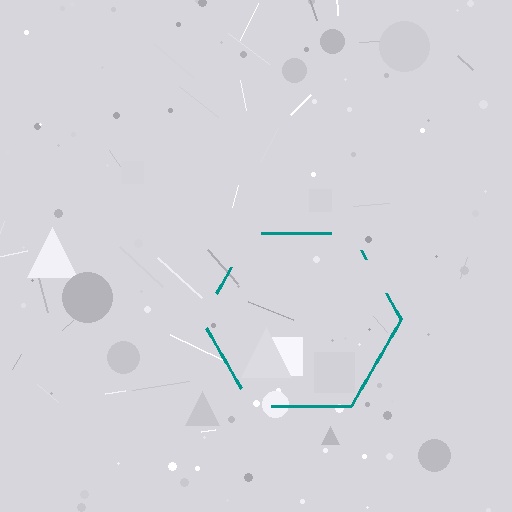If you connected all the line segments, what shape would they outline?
They would outline a hexagon.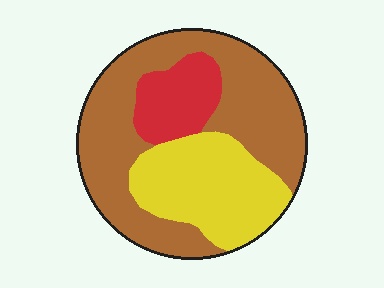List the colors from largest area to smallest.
From largest to smallest: brown, yellow, red.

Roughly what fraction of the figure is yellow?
Yellow takes up about one third (1/3) of the figure.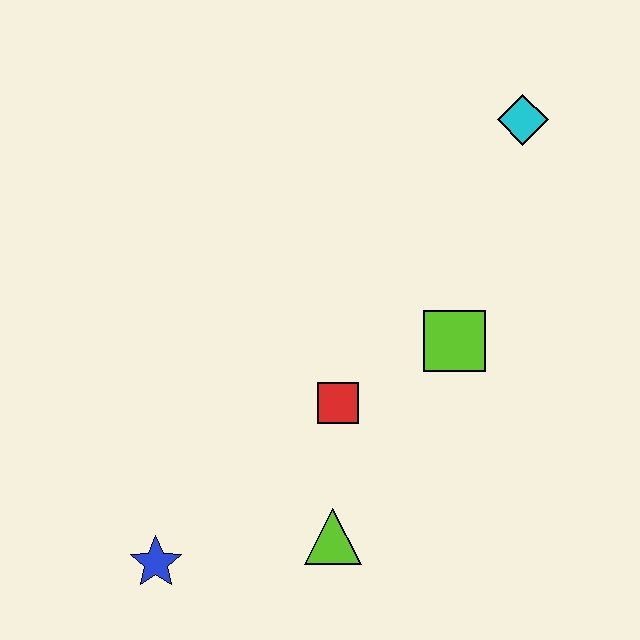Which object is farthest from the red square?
The cyan diamond is farthest from the red square.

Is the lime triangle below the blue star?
No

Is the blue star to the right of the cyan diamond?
No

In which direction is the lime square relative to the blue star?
The lime square is to the right of the blue star.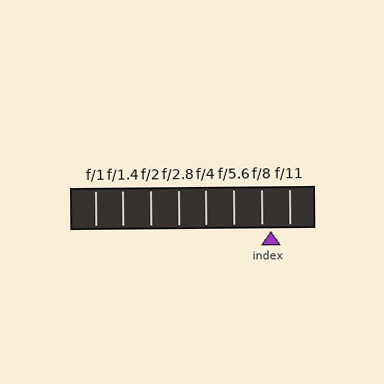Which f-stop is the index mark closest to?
The index mark is closest to f/8.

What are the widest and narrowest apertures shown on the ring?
The widest aperture shown is f/1 and the narrowest is f/11.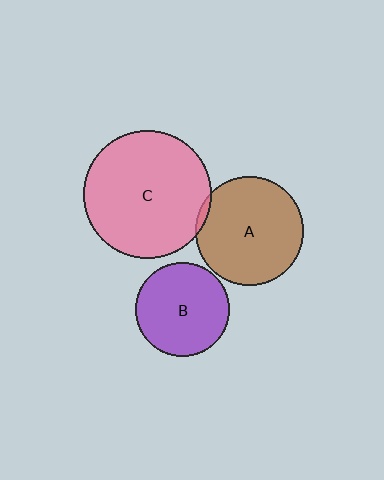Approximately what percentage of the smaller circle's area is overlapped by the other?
Approximately 5%.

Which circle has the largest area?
Circle C (pink).